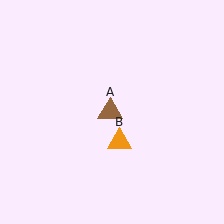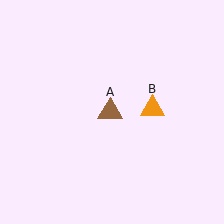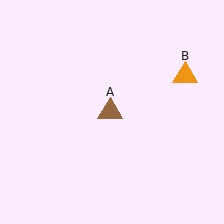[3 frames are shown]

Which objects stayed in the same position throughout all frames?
Brown triangle (object A) remained stationary.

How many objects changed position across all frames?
1 object changed position: orange triangle (object B).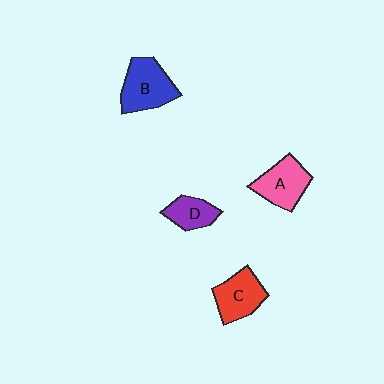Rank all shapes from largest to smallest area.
From largest to smallest: B (blue), A (pink), C (red), D (purple).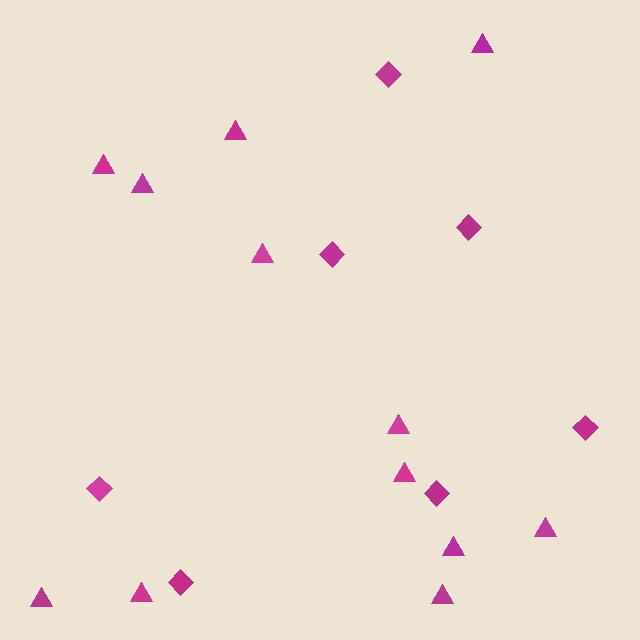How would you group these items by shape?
There are 2 groups: one group of triangles (12) and one group of diamonds (7).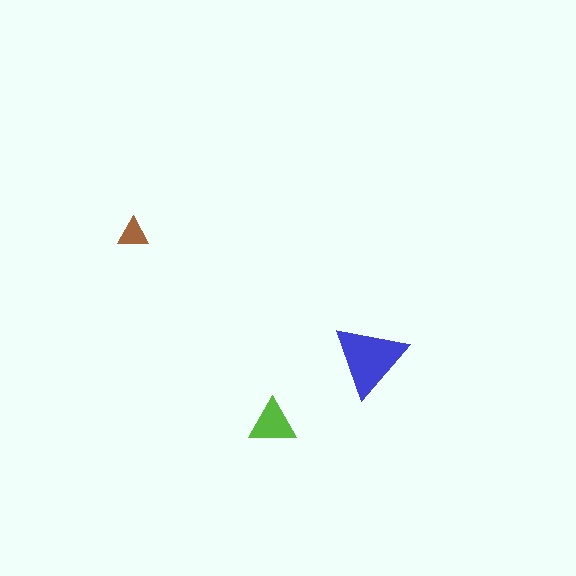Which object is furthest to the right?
The blue triangle is rightmost.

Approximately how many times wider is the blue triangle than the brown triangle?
About 2.5 times wider.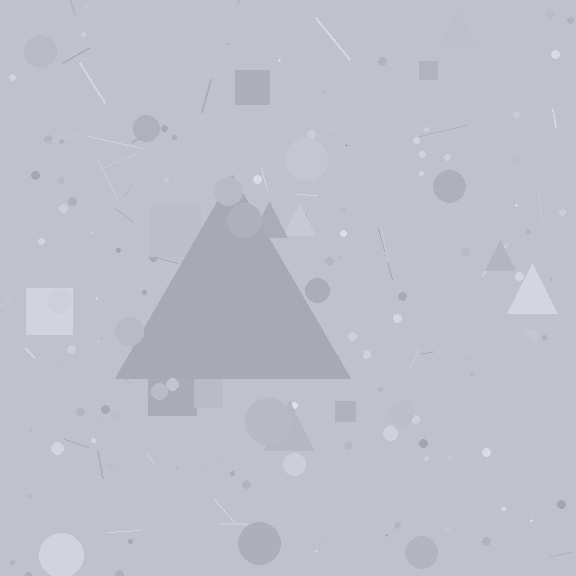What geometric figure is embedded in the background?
A triangle is embedded in the background.